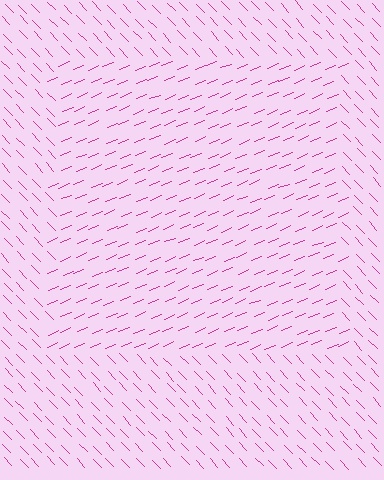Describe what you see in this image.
The image is filled with small magenta line segments. A rectangle region in the image has lines oriented differently from the surrounding lines, creating a visible texture boundary.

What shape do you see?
I see a rectangle.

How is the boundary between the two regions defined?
The boundary is defined purely by a change in line orientation (approximately 69 degrees difference). All lines are the same color and thickness.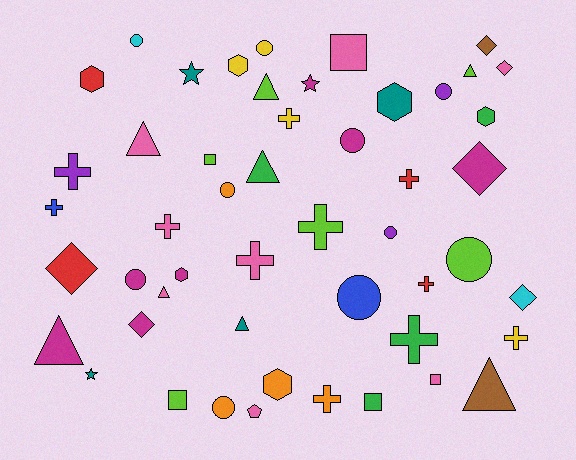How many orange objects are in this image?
There are 4 orange objects.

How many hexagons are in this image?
There are 6 hexagons.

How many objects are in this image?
There are 50 objects.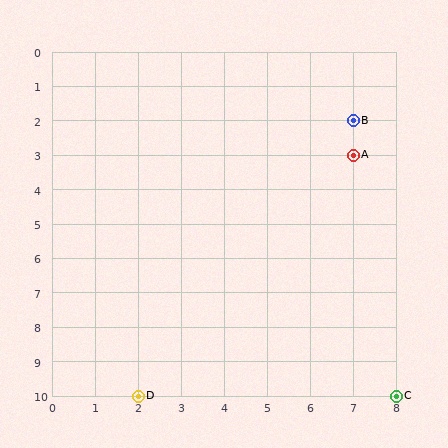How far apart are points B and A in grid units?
Points B and A are 1 row apart.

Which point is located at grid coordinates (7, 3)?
Point A is at (7, 3).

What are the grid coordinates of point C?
Point C is at grid coordinates (8, 10).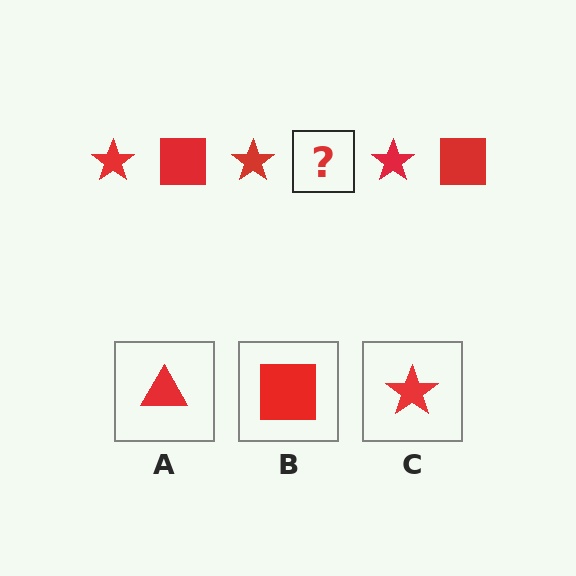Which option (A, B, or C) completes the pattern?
B.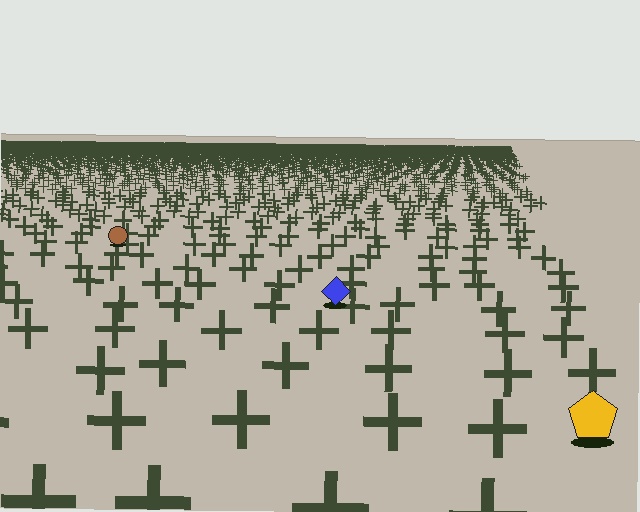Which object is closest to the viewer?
The yellow pentagon is closest. The texture marks near it are larger and more spread out.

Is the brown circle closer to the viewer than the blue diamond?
No. The blue diamond is closer — you can tell from the texture gradient: the ground texture is coarser near it.